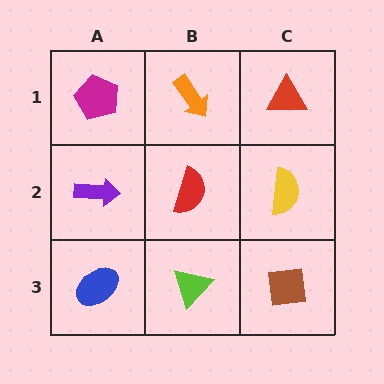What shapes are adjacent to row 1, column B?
A red semicircle (row 2, column B), a magenta pentagon (row 1, column A), a red triangle (row 1, column C).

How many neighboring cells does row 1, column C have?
2.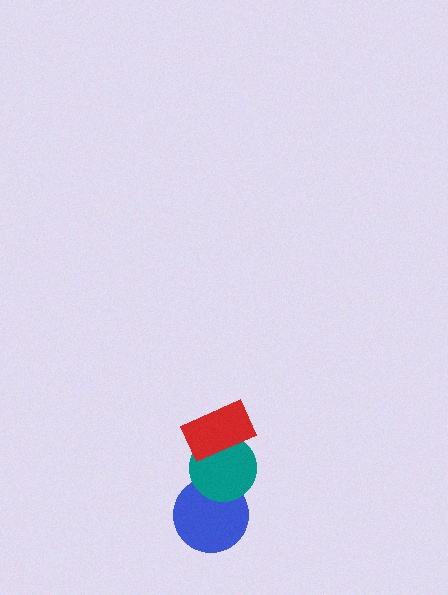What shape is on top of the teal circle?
The red rectangle is on top of the teal circle.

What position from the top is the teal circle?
The teal circle is 2nd from the top.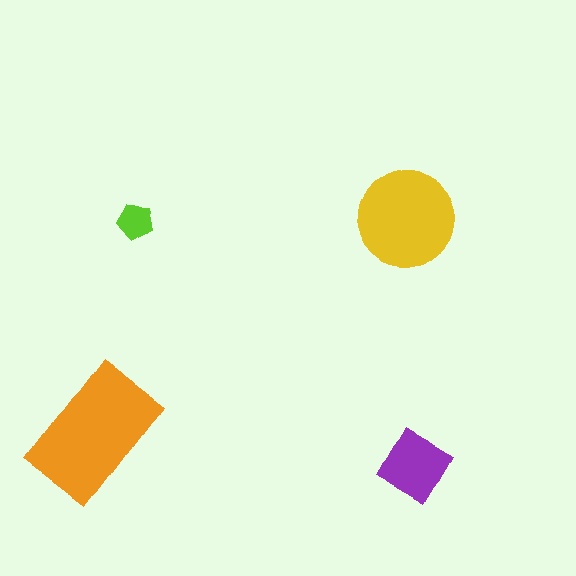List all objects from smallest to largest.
The lime pentagon, the purple diamond, the yellow circle, the orange rectangle.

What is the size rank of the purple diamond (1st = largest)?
3rd.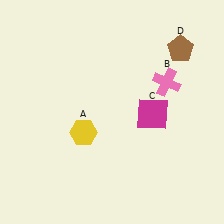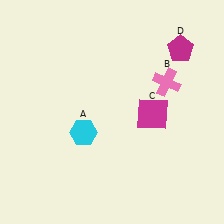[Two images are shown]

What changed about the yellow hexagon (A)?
In Image 1, A is yellow. In Image 2, it changed to cyan.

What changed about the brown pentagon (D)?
In Image 1, D is brown. In Image 2, it changed to magenta.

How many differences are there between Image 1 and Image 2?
There are 2 differences between the two images.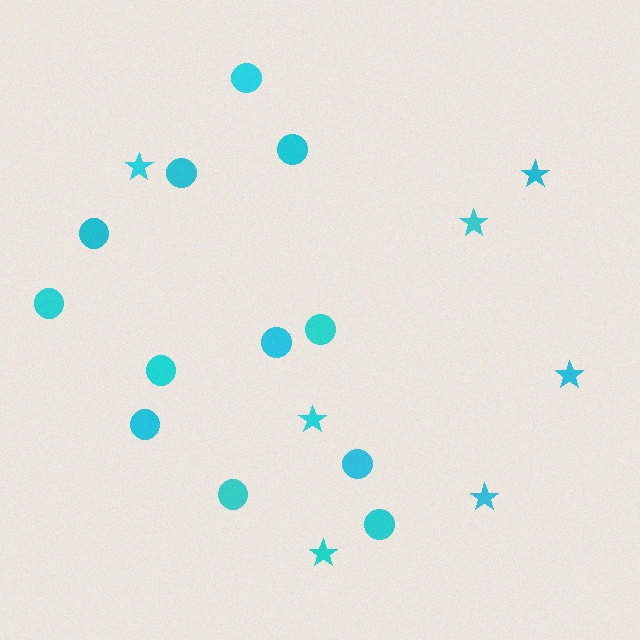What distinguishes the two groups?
There are 2 groups: one group of circles (12) and one group of stars (7).